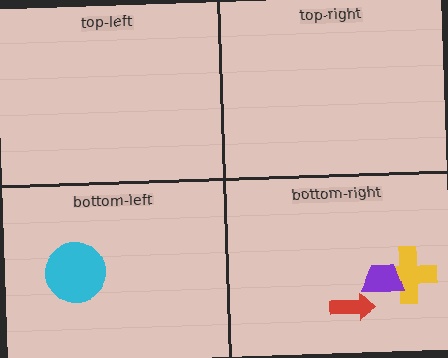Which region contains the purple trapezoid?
The bottom-right region.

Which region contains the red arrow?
The bottom-right region.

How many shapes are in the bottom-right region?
3.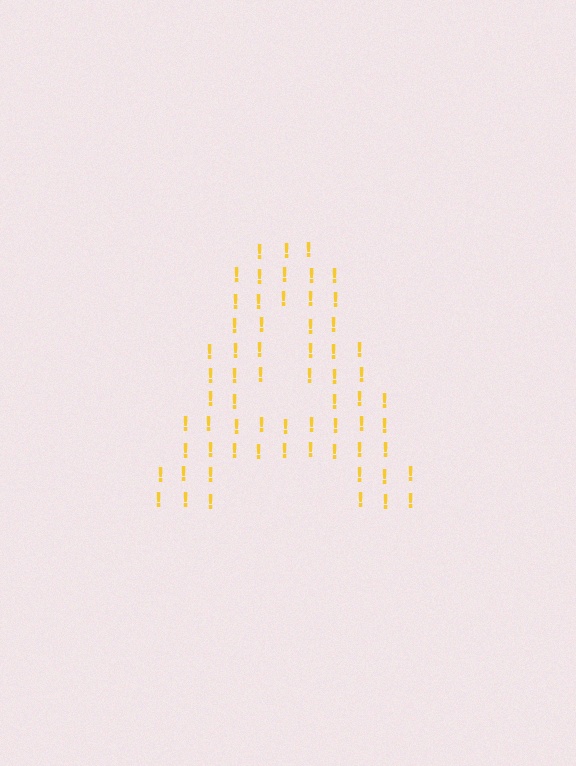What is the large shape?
The large shape is the letter A.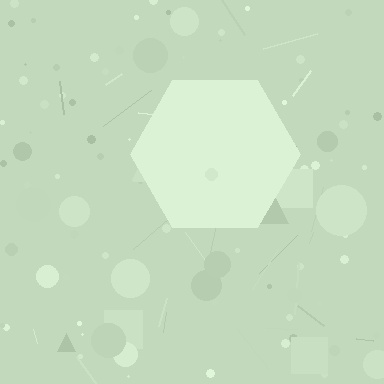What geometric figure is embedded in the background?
A hexagon is embedded in the background.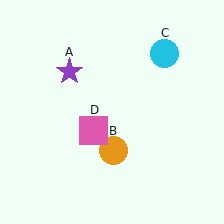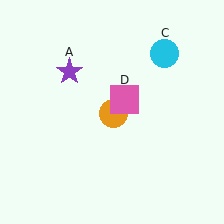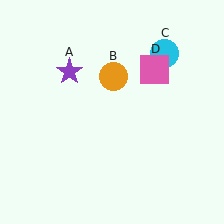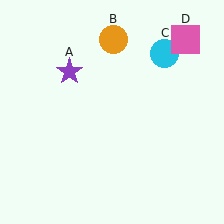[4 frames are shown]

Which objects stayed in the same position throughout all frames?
Purple star (object A) and cyan circle (object C) remained stationary.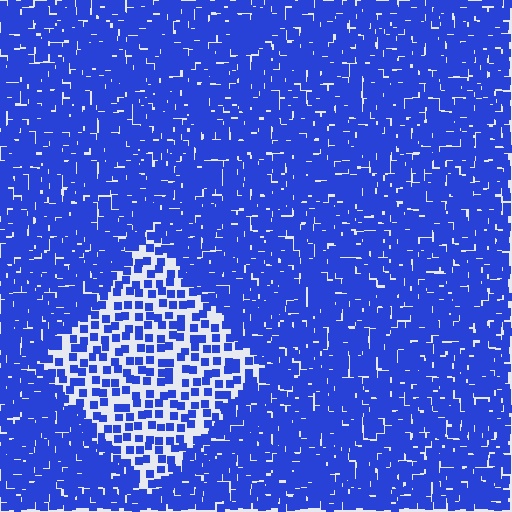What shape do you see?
I see a diamond.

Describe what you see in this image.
The image contains small blue elements arranged at two different densities. A diamond-shaped region is visible where the elements are less densely packed than the surrounding area.